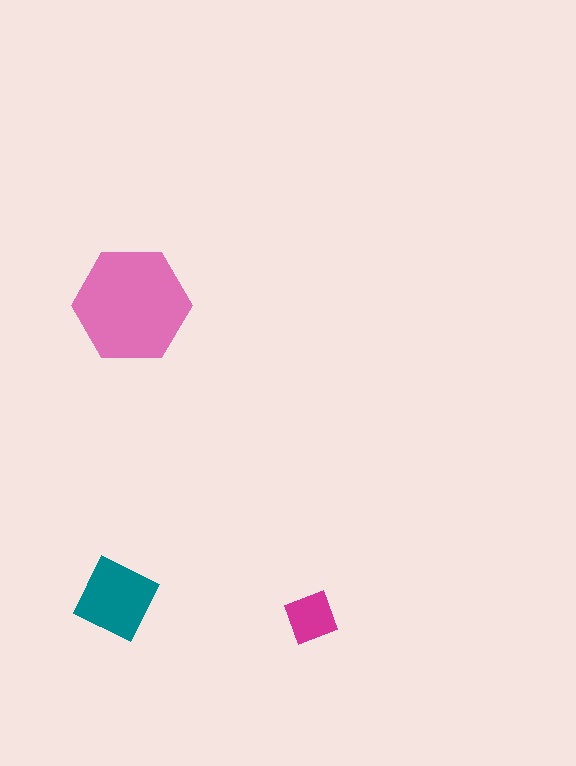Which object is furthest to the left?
The teal square is leftmost.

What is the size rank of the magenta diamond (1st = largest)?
3rd.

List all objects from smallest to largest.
The magenta diamond, the teal square, the pink hexagon.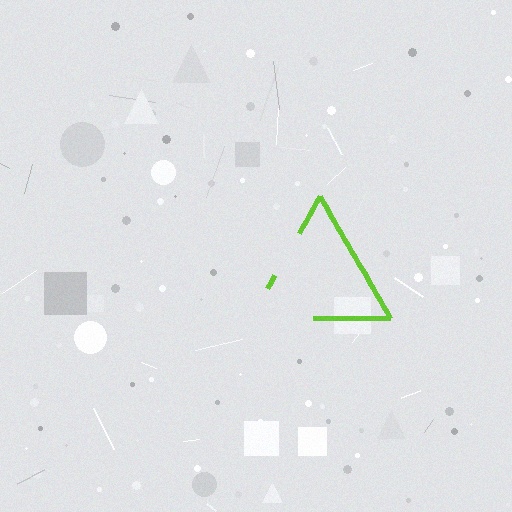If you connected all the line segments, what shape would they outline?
They would outline a triangle.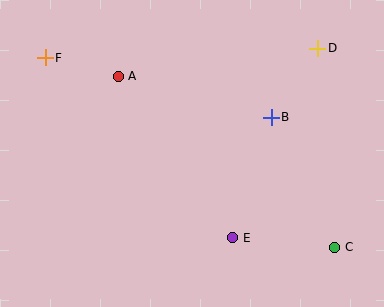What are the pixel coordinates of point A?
Point A is at (118, 76).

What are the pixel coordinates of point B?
Point B is at (271, 117).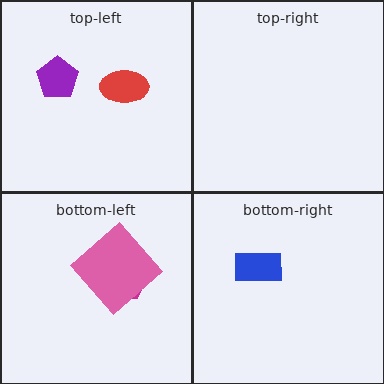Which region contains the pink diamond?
The bottom-left region.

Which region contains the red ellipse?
The top-left region.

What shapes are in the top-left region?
The purple pentagon, the red ellipse.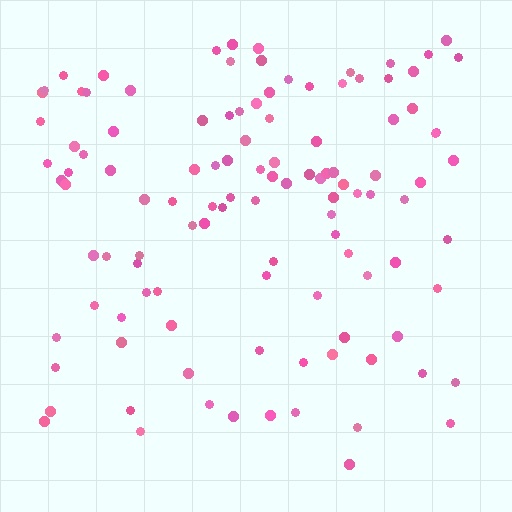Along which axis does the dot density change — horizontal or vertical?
Vertical.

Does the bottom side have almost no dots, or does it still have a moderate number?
Still a moderate number, just noticeably fewer than the top.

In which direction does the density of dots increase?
From bottom to top, with the top side densest.